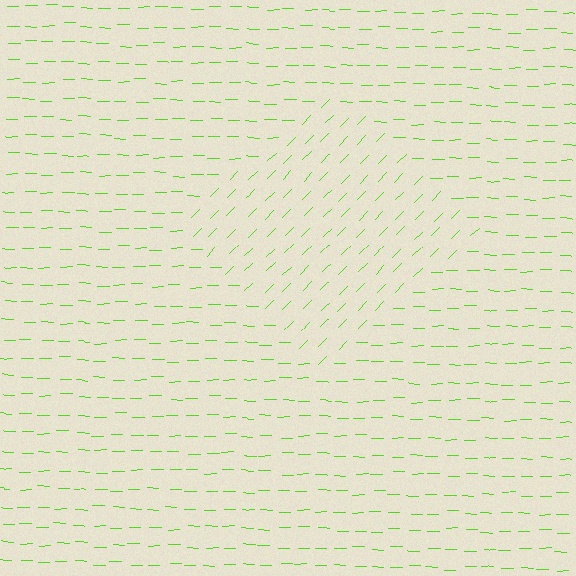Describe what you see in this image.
The image is filled with small lime line segments. A diamond region in the image has lines oriented differently from the surrounding lines, creating a visible texture boundary.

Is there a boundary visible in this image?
Yes, there is a texture boundary formed by a change in line orientation.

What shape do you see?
I see a diamond.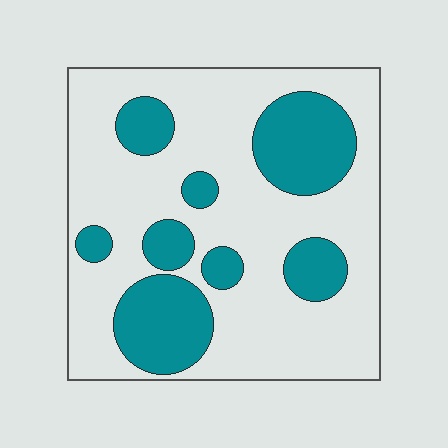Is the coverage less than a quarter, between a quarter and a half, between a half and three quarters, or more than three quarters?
Between a quarter and a half.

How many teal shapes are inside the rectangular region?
8.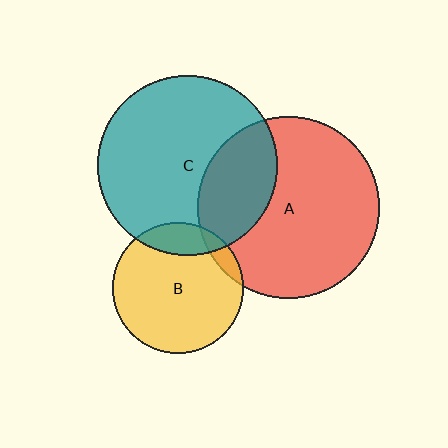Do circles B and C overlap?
Yes.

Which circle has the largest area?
Circle A (red).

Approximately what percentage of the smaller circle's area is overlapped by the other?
Approximately 15%.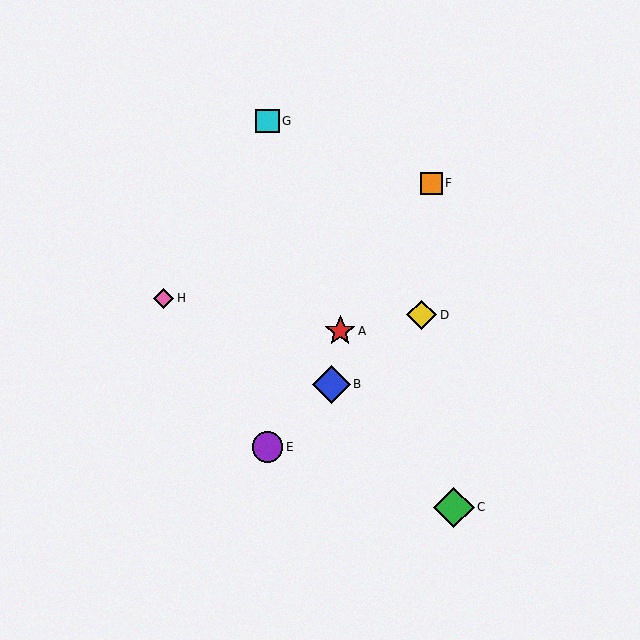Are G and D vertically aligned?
No, G is at x≈268 and D is at x≈422.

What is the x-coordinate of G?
Object G is at x≈268.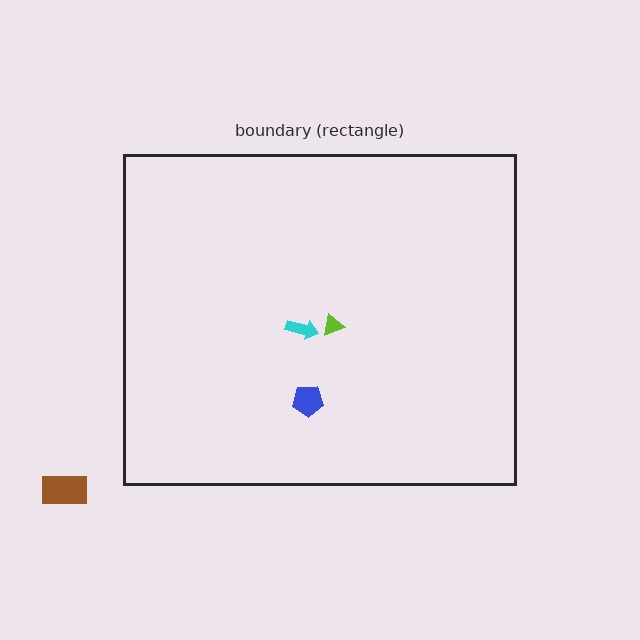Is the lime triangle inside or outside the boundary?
Inside.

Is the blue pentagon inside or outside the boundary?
Inside.